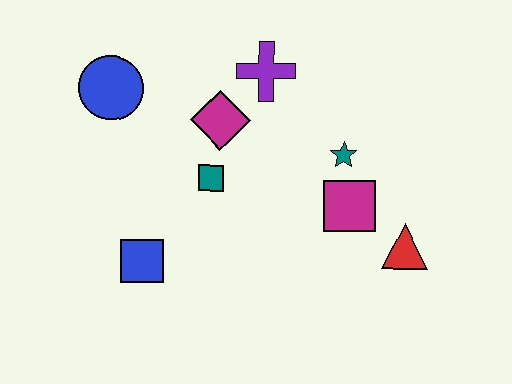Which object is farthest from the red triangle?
The blue circle is farthest from the red triangle.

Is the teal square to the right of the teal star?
No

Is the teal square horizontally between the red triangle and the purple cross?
No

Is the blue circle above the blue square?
Yes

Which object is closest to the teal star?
The magenta square is closest to the teal star.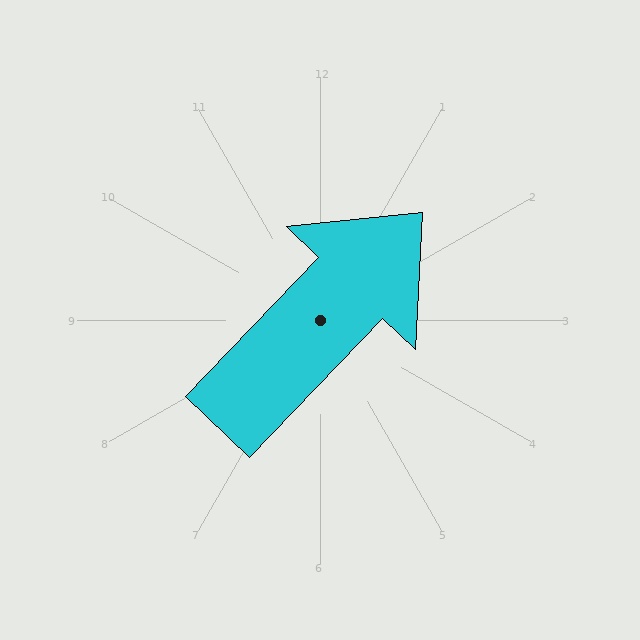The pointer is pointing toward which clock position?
Roughly 1 o'clock.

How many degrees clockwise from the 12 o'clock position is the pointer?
Approximately 44 degrees.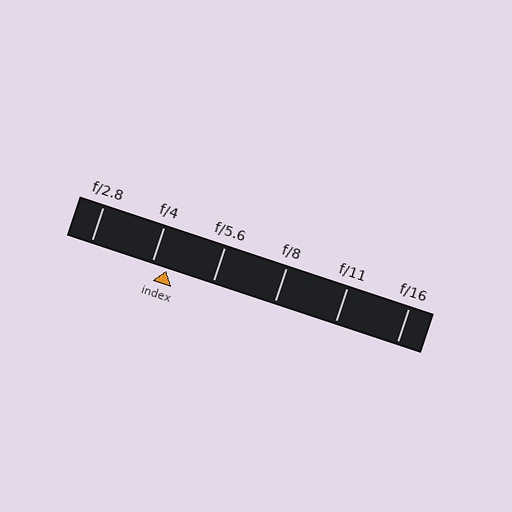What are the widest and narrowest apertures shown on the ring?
The widest aperture shown is f/2.8 and the narrowest is f/16.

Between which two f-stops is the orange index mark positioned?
The index mark is between f/4 and f/5.6.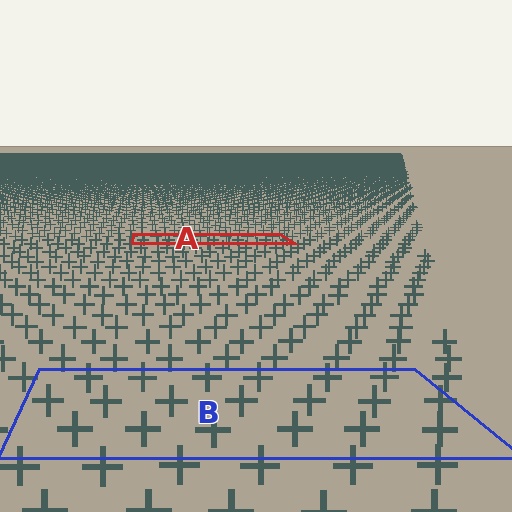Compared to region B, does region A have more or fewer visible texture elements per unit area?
Region A has more texture elements per unit area — they are packed more densely because it is farther away.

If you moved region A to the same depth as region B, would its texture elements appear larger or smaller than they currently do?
They would appear larger. At a closer depth, the same texture elements are projected at a bigger on-screen size.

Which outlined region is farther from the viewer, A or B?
Region A is farther from the viewer — the texture elements inside it appear smaller and more densely packed.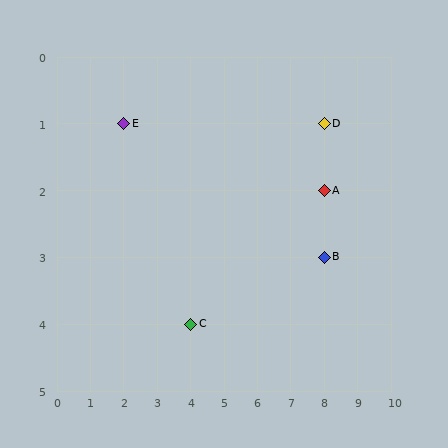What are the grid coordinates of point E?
Point E is at grid coordinates (2, 1).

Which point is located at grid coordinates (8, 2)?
Point A is at (8, 2).